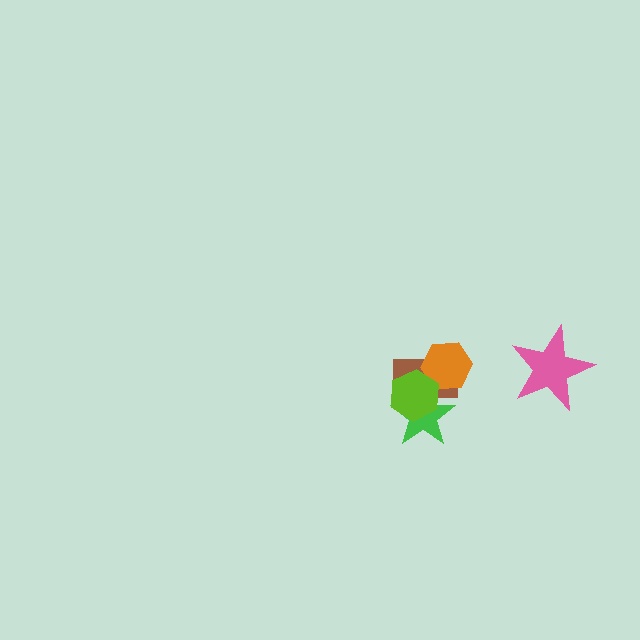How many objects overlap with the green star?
2 objects overlap with the green star.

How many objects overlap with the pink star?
0 objects overlap with the pink star.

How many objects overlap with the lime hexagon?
3 objects overlap with the lime hexagon.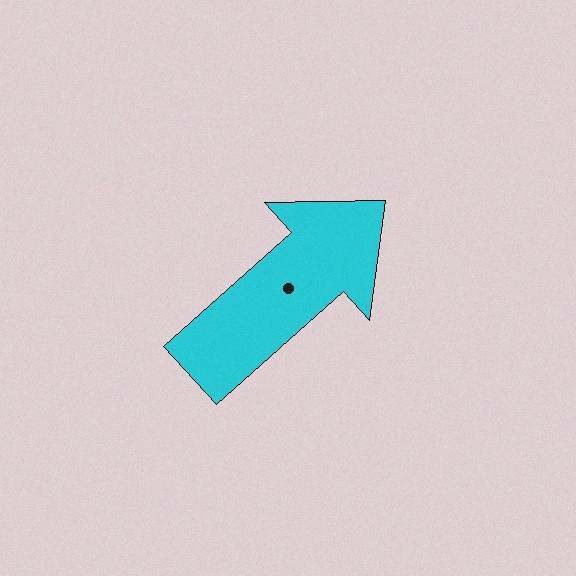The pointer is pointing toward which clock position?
Roughly 2 o'clock.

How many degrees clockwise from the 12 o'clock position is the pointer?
Approximately 48 degrees.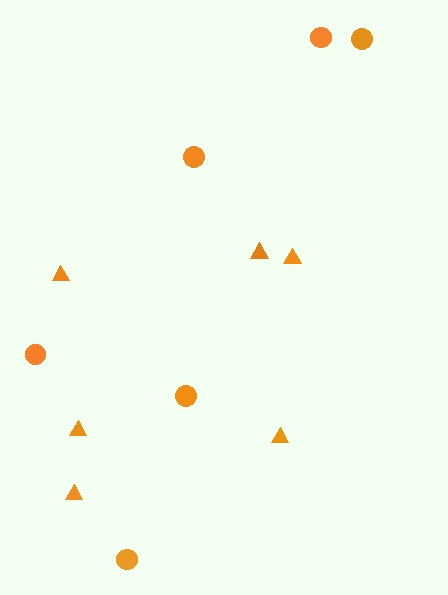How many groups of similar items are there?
There are 2 groups: one group of circles (6) and one group of triangles (6).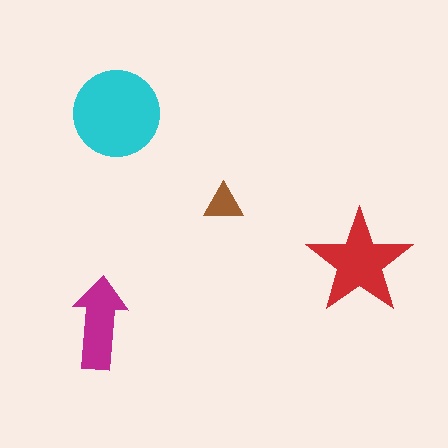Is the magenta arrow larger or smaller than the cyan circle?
Smaller.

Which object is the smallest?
The brown triangle.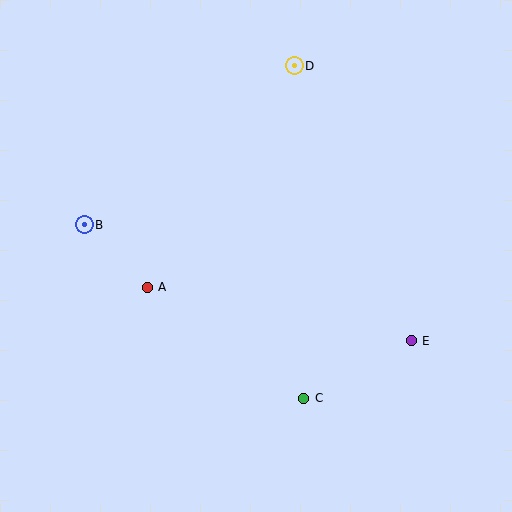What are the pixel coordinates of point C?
Point C is at (304, 398).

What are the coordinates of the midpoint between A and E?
The midpoint between A and E is at (279, 314).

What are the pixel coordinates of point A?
Point A is at (147, 287).